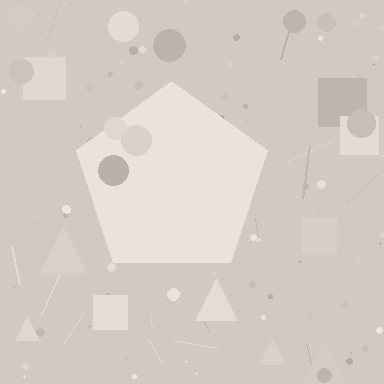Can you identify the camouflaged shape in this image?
The camouflaged shape is a pentagon.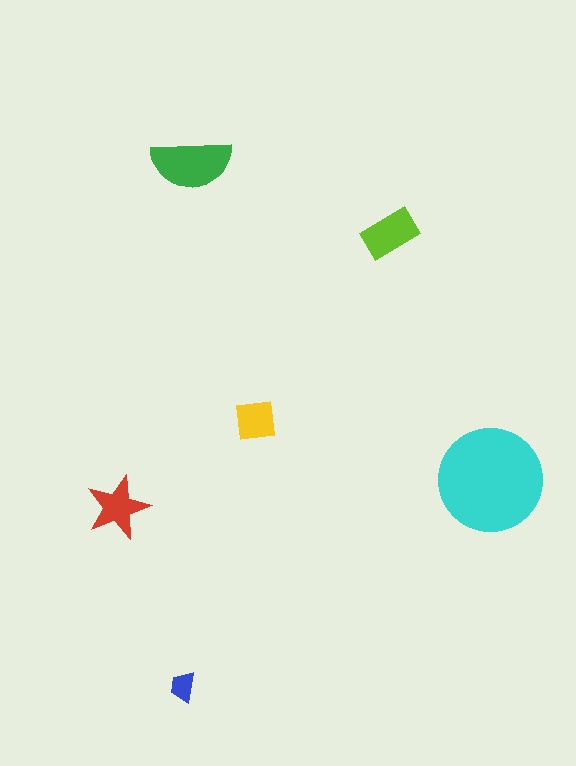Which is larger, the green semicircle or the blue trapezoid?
The green semicircle.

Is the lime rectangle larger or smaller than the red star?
Larger.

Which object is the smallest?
The blue trapezoid.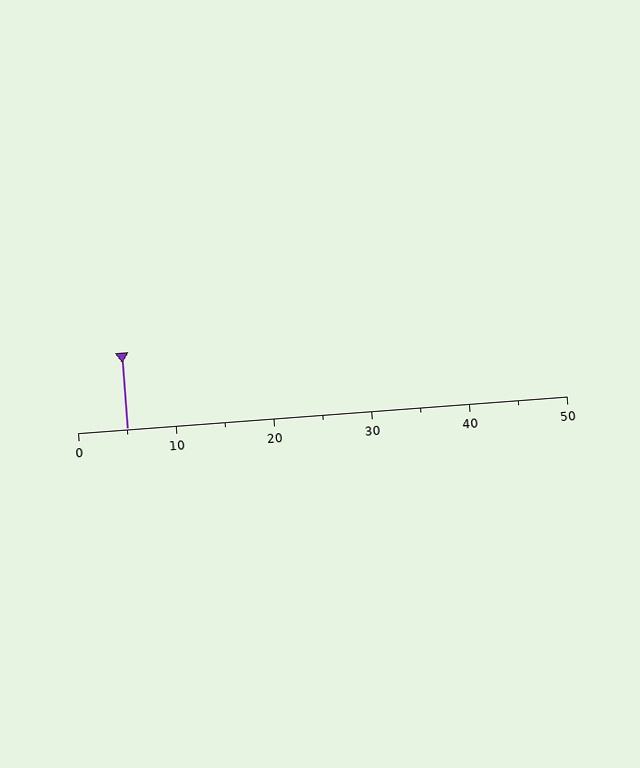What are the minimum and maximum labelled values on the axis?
The axis runs from 0 to 50.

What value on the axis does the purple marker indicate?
The marker indicates approximately 5.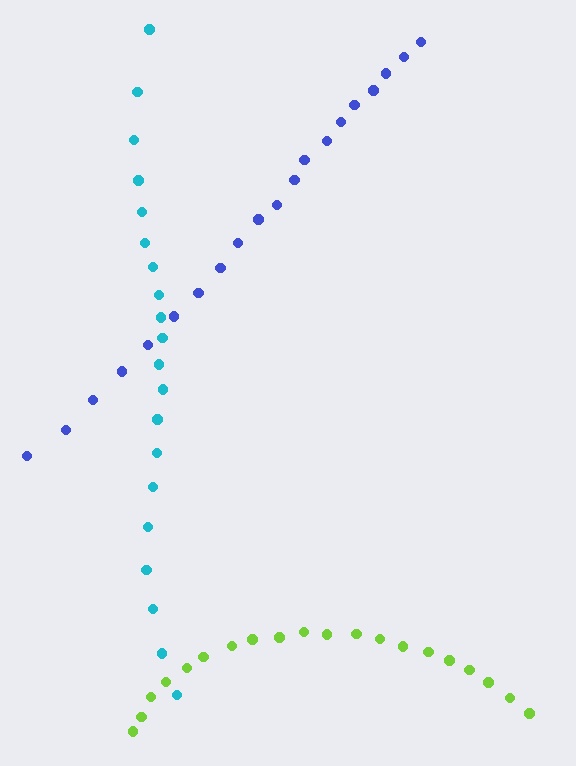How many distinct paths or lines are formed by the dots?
There are 3 distinct paths.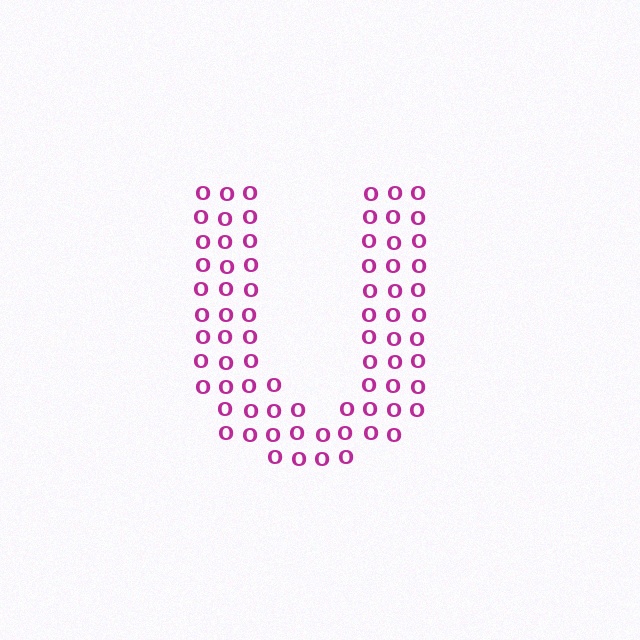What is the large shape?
The large shape is the letter U.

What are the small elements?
The small elements are letter O's.